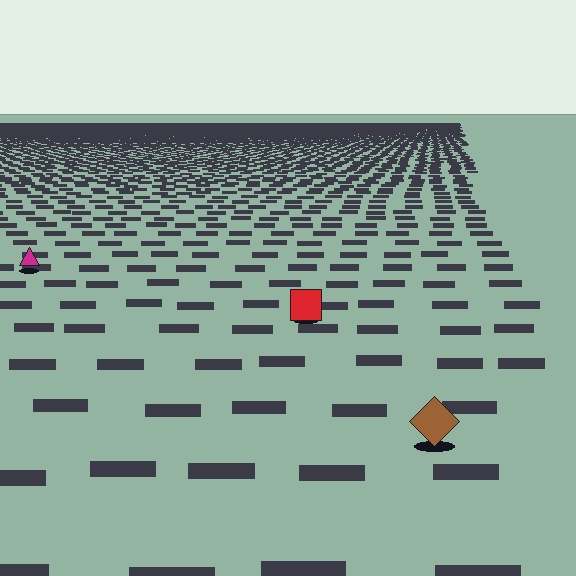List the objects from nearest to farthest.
From nearest to farthest: the brown diamond, the red square, the magenta triangle.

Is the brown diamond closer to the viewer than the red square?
Yes. The brown diamond is closer — you can tell from the texture gradient: the ground texture is coarser near it.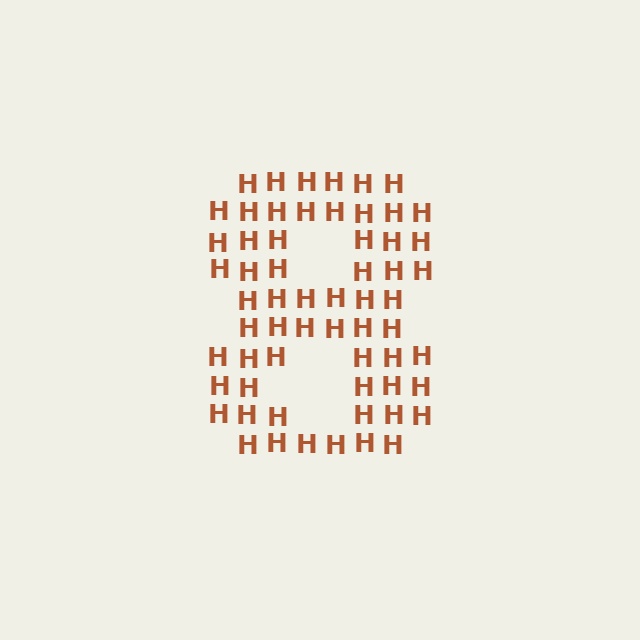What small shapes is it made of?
It is made of small letter H's.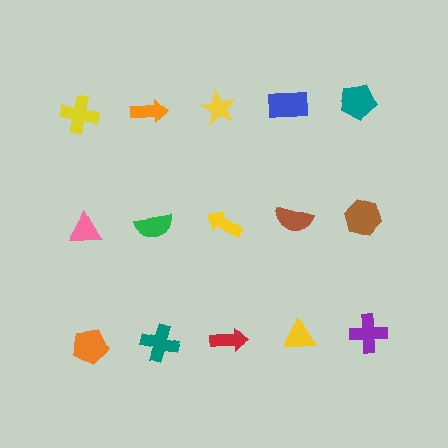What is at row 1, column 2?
An orange arrow.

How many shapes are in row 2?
5 shapes.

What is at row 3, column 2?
A teal cross.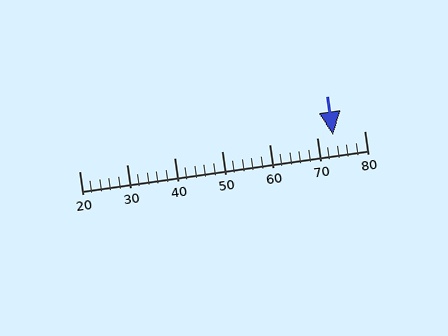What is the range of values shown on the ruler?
The ruler shows values from 20 to 80.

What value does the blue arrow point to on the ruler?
The blue arrow points to approximately 73.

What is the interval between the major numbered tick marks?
The major tick marks are spaced 10 units apart.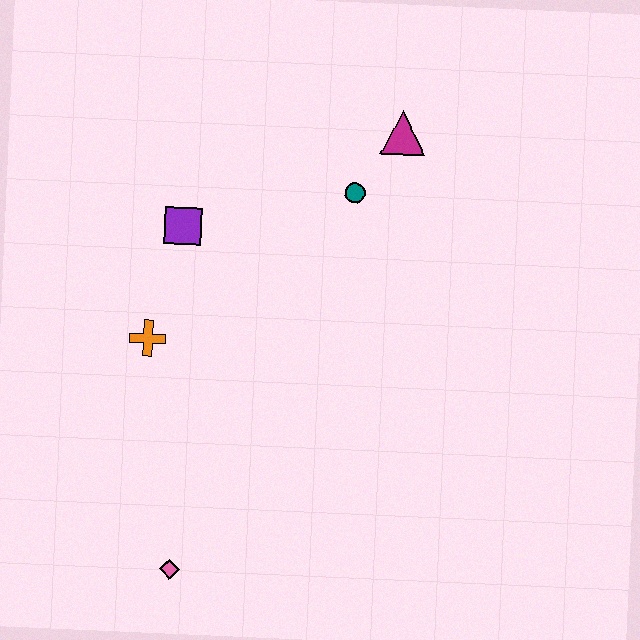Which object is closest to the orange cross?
The purple square is closest to the orange cross.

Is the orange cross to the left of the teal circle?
Yes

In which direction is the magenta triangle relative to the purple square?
The magenta triangle is to the right of the purple square.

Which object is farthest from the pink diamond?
The magenta triangle is farthest from the pink diamond.